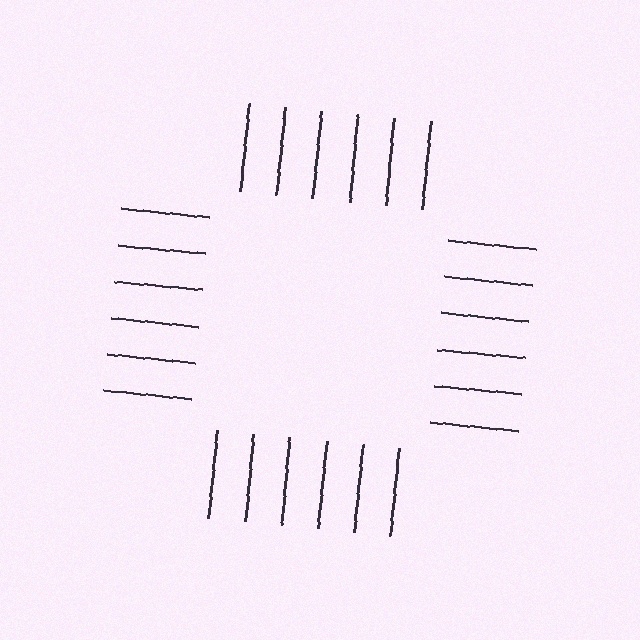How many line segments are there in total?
24 — 6 along each of the 4 edges.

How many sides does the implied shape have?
4 sides — the line-ends trace a square.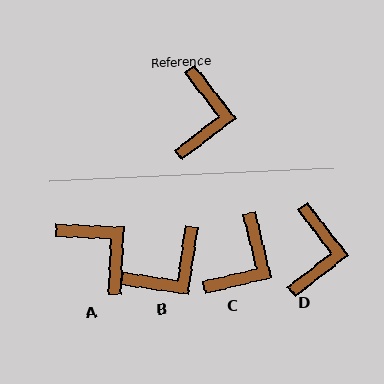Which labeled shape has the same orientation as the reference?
D.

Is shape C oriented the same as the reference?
No, it is off by about 24 degrees.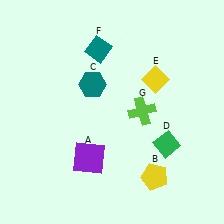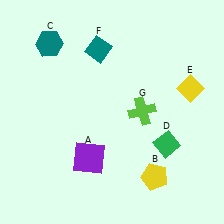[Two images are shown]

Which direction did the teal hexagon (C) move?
The teal hexagon (C) moved left.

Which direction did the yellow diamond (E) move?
The yellow diamond (E) moved right.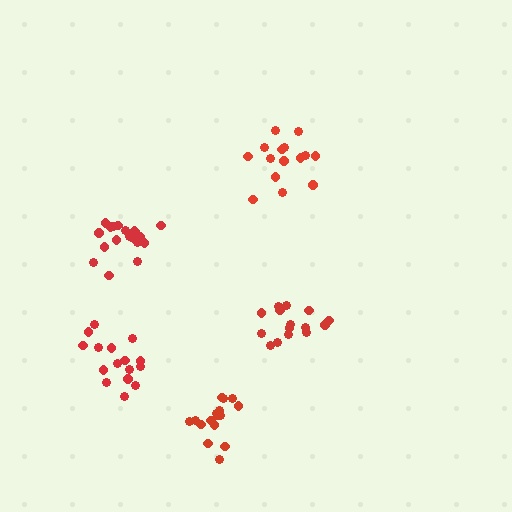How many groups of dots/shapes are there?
There are 5 groups.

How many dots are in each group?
Group 1: 16 dots, Group 2: 15 dots, Group 3: 15 dots, Group 4: 17 dots, Group 5: 20 dots (83 total).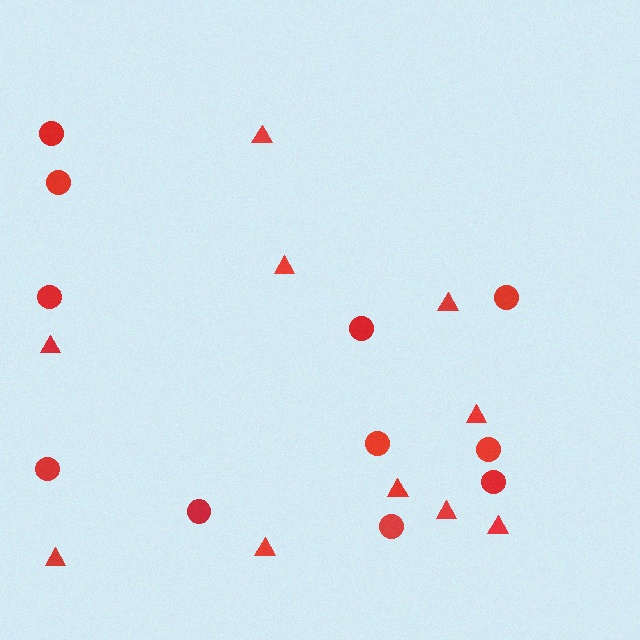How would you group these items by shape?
There are 2 groups: one group of circles (11) and one group of triangles (10).